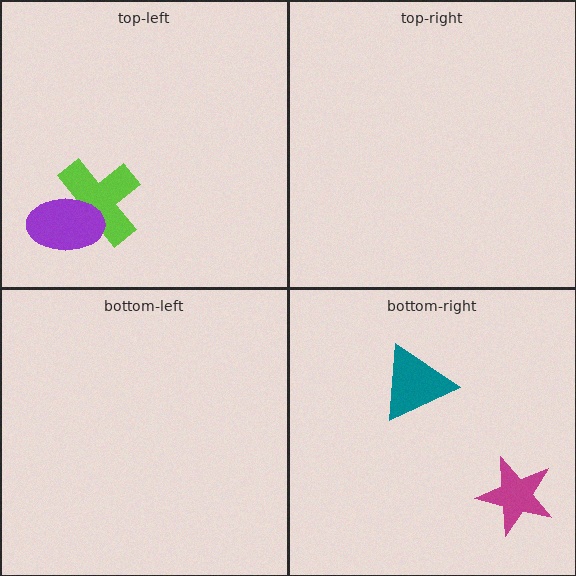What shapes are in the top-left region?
The lime cross, the purple ellipse.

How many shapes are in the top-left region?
2.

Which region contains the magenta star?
The bottom-right region.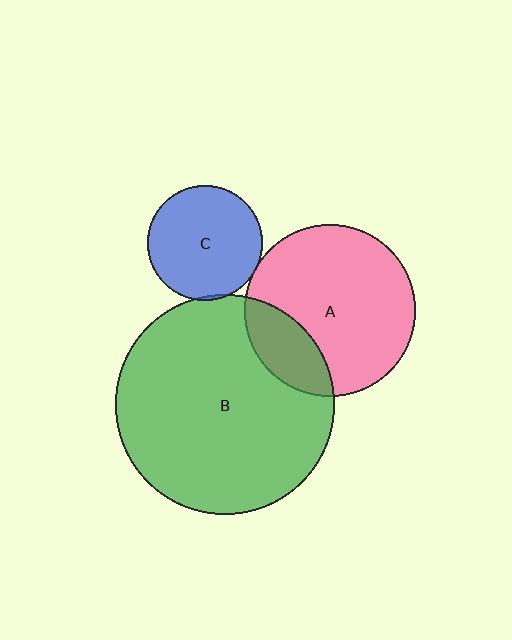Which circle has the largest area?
Circle B (green).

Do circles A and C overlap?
Yes.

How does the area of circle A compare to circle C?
Approximately 2.2 times.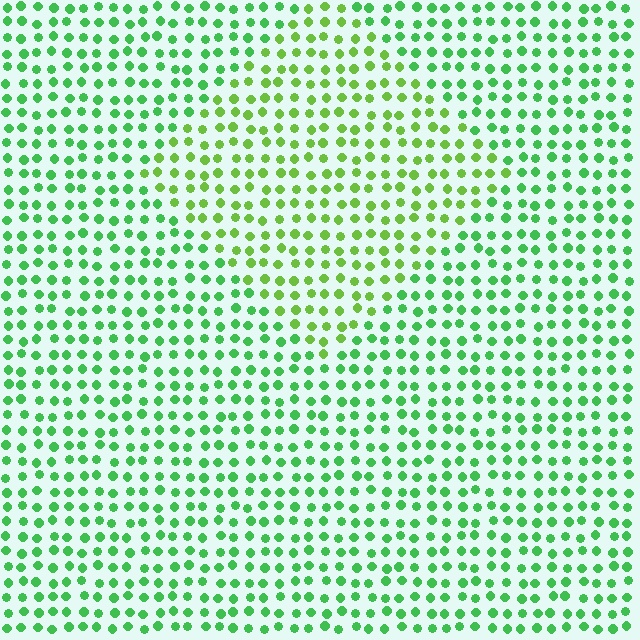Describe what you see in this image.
The image is filled with small green elements in a uniform arrangement. A diamond-shaped region is visible where the elements are tinted to a slightly different hue, forming a subtle color boundary.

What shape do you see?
I see a diamond.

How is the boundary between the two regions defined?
The boundary is defined purely by a slight shift in hue (about 29 degrees). Spacing, size, and orientation are identical on both sides.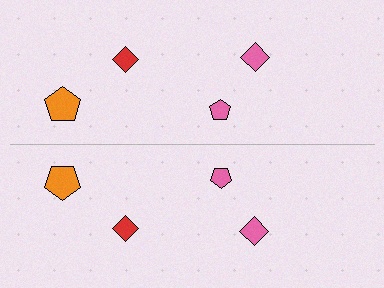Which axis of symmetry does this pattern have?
The pattern has a horizontal axis of symmetry running through the center of the image.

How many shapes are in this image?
There are 8 shapes in this image.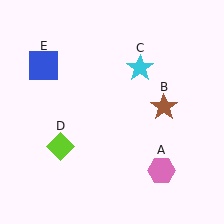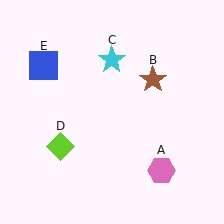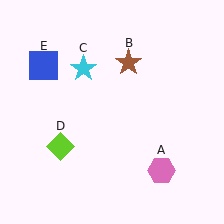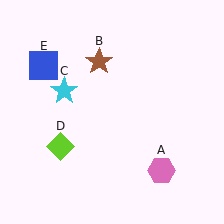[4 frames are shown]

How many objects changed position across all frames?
2 objects changed position: brown star (object B), cyan star (object C).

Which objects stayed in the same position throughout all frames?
Pink hexagon (object A) and lime diamond (object D) and blue square (object E) remained stationary.